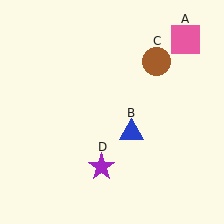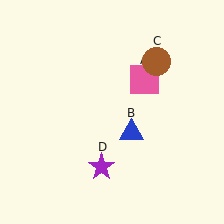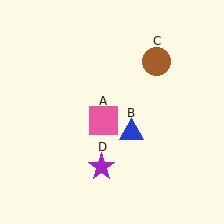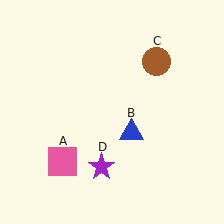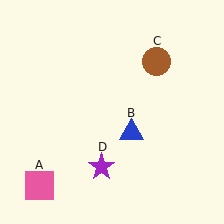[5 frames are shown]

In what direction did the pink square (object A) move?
The pink square (object A) moved down and to the left.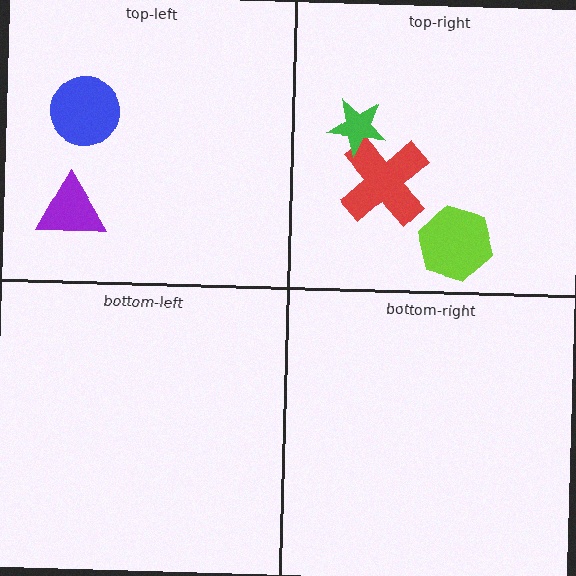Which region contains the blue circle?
The top-left region.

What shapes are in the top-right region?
The red cross, the green star, the lime hexagon.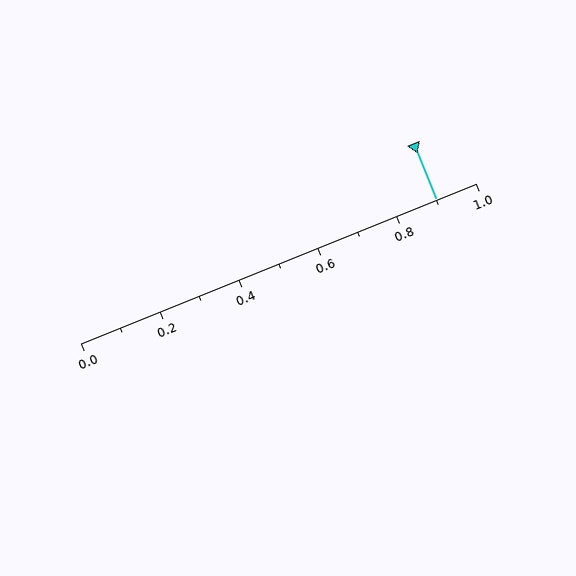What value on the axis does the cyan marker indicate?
The marker indicates approximately 0.9.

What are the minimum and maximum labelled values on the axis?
The axis runs from 0.0 to 1.0.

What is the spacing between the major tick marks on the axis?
The major ticks are spaced 0.2 apart.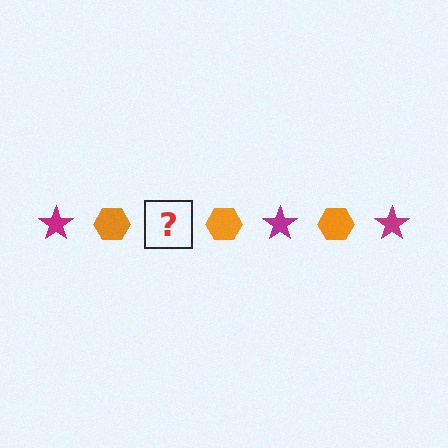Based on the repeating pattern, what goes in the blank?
The blank should be a magenta star.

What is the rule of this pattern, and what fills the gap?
The rule is that the pattern alternates between magenta star and orange hexagon. The gap should be filled with a magenta star.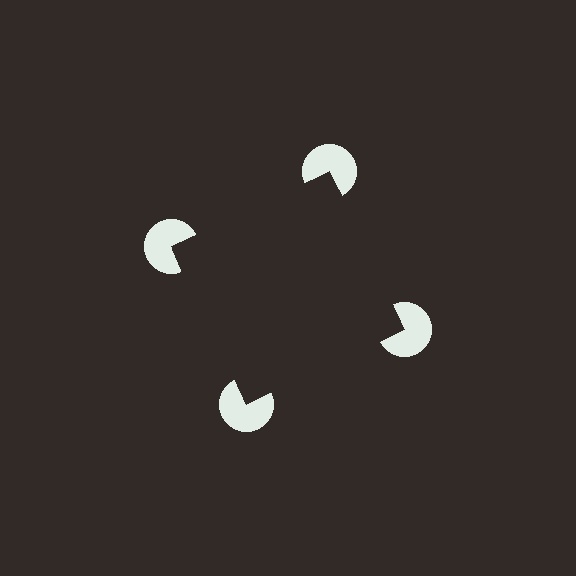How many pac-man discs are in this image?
There are 4 — one at each vertex of the illusory square.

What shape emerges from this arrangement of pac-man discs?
An illusory square — its edges are inferred from the aligned wedge cuts in the pac-man discs, not physically drawn.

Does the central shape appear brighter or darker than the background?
It typically appears slightly darker than the background, even though no actual brightness change is drawn.